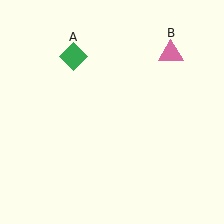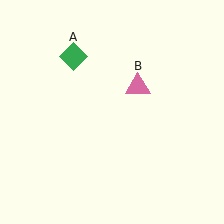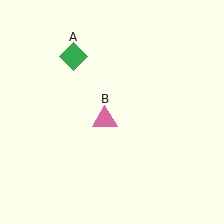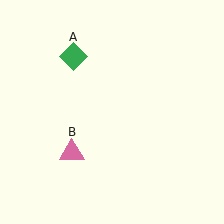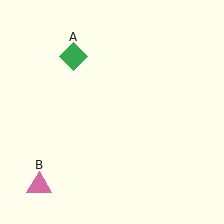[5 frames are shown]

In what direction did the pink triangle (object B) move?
The pink triangle (object B) moved down and to the left.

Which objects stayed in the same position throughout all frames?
Green diamond (object A) remained stationary.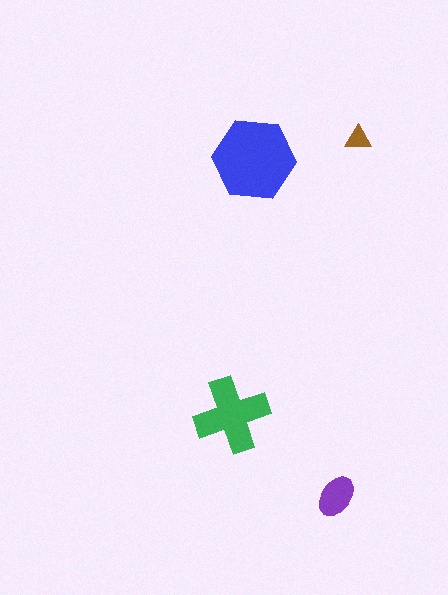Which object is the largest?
The blue hexagon.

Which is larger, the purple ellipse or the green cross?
The green cross.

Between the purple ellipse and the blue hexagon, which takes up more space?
The blue hexagon.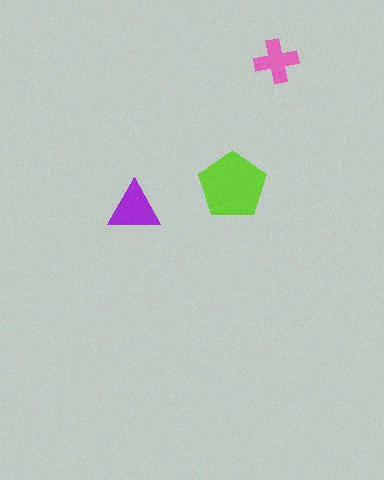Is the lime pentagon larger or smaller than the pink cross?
Larger.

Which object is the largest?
The lime pentagon.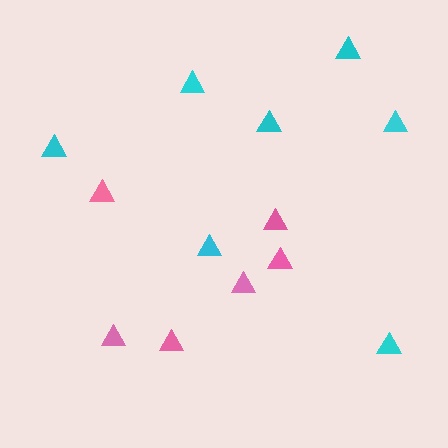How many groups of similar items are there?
There are 2 groups: one group of cyan triangles (7) and one group of pink triangles (6).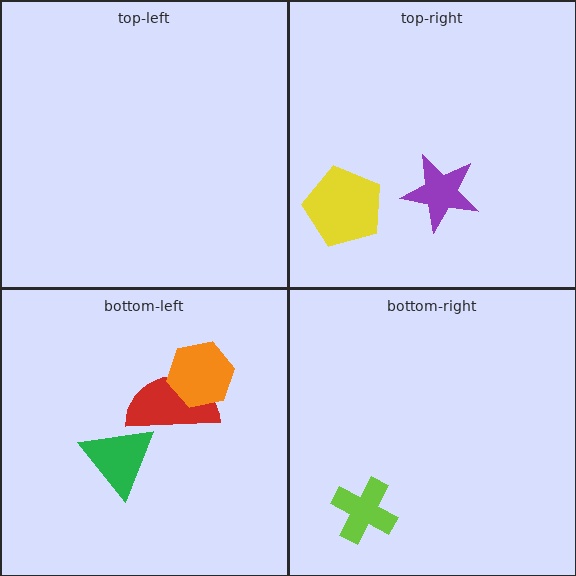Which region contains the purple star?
The top-right region.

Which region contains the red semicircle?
The bottom-left region.